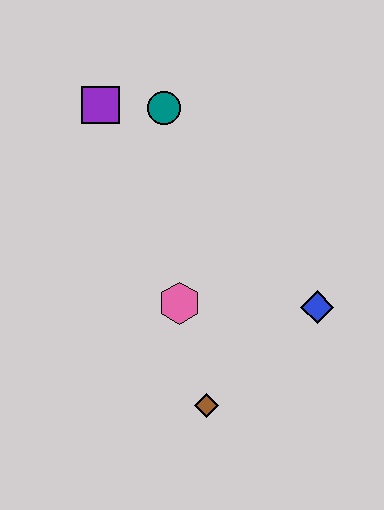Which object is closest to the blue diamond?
The pink hexagon is closest to the blue diamond.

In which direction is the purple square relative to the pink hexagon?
The purple square is above the pink hexagon.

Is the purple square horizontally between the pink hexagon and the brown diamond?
No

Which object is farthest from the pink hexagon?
The purple square is farthest from the pink hexagon.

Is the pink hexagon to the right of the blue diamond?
No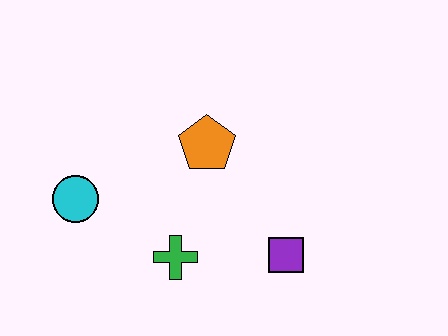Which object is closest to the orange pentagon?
The green cross is closest to the orange pentagon.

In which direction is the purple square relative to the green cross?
The purple square is to the right of the green cross.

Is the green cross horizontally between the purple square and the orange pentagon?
No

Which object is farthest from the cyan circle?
The purple square is farthest from the cyan circle.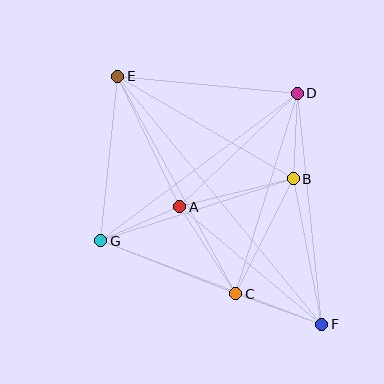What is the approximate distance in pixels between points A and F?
The distance between A and F is approximately 184 pixels.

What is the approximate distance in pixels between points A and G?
The distance between A and G is approximately 86 pixels.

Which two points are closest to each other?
Points B and D are closest to each other.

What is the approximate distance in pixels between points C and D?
The distance between C and D is approximately 210 pixels.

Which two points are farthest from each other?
Points E and F are farthest from each other.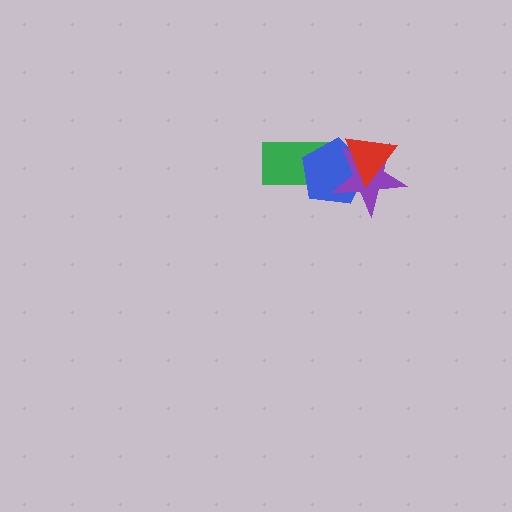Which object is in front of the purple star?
The red triangle is in front of the purple star.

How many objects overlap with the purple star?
2 objects overlap with the purple star.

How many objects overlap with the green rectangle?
1 object overlaps with the green rectangle.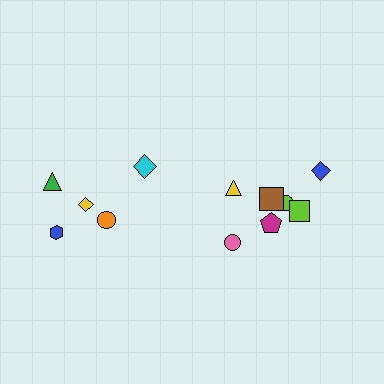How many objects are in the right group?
There are 7 objects.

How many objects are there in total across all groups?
There are 12 objects.